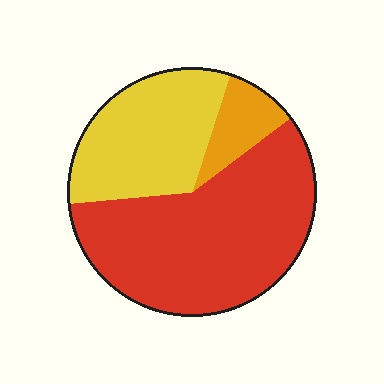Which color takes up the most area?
Red, at roughly 60%.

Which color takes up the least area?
Orange, at roughly 10%.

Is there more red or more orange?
Red.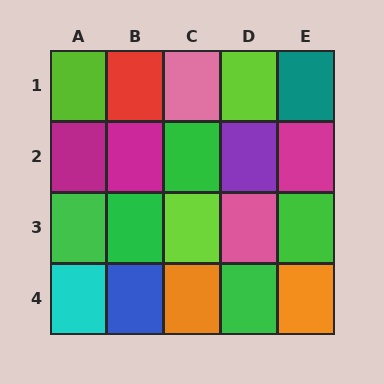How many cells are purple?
1 cell is purple.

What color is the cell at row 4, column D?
Green.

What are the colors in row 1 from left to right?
Lime, red, pink, lime, teal.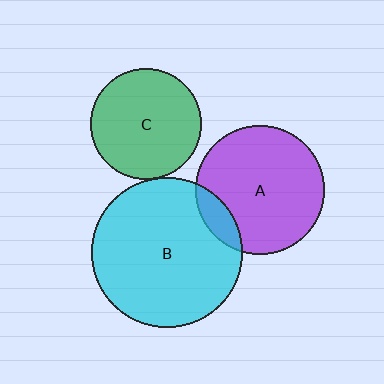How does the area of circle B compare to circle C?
Approximately 1.8 times.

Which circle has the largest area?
Circle B (cyan).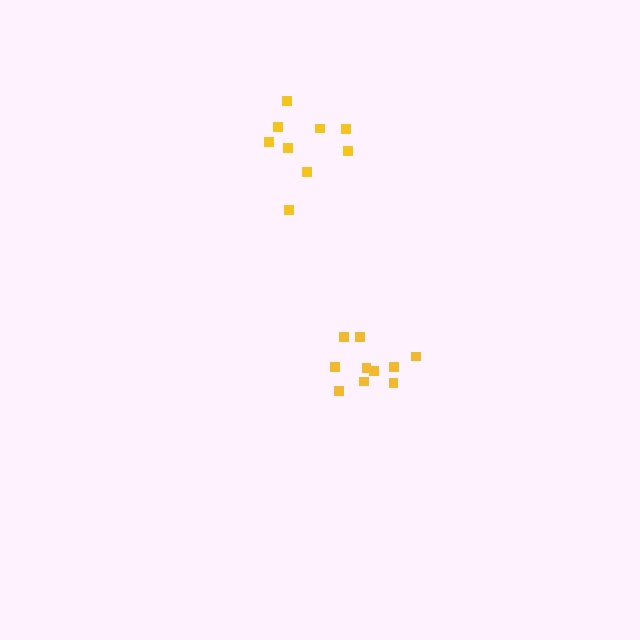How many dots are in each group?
Group 1: 10 dots, Group 2: 9 dots (19 total).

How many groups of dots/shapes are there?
There are 2 groups.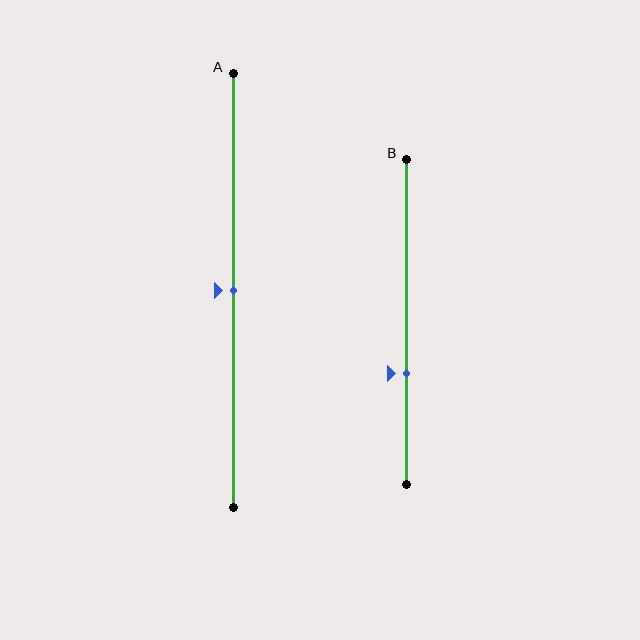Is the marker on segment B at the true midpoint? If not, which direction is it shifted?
No, the marker on segment B is shifted downward by about 16% of the segment length.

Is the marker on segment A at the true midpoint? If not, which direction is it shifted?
Yes, the marker on segment A is at the true midpoint.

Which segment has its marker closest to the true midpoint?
Segment A has its marker closest to the true midpoint.